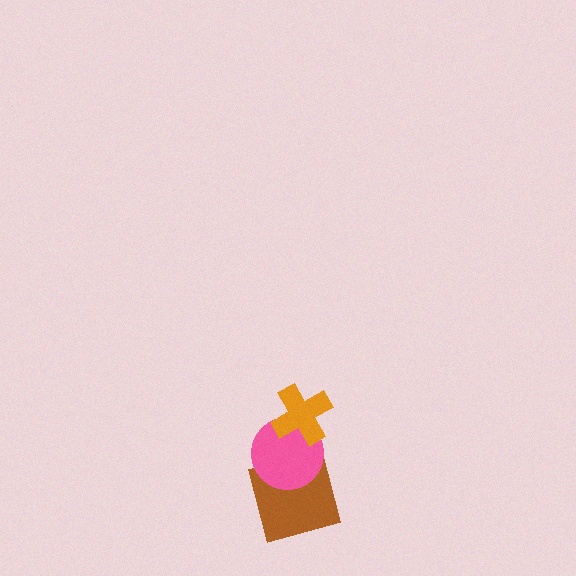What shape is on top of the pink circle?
The orange cross is on top of the pink circle.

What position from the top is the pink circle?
The pink circle is 2nd from the top.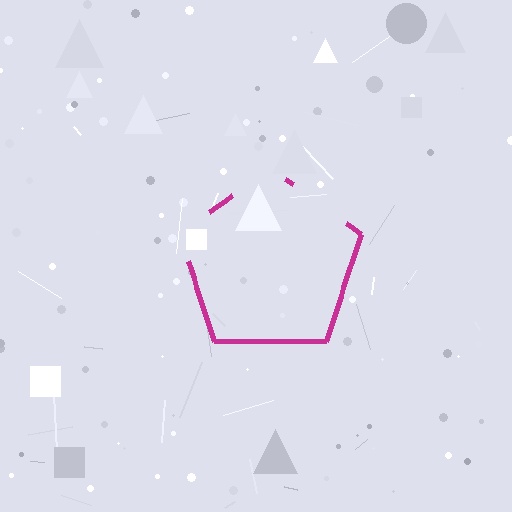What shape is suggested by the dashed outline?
The dashed outline suggests a pentagon.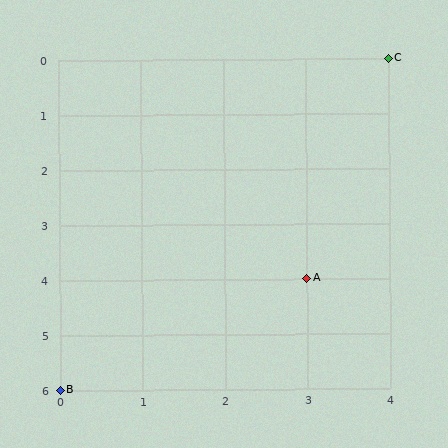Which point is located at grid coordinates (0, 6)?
Point B is at (0, 6).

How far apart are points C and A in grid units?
Points C and A are 1 column and 4 rows apart (about 4.1 grid units diagonally).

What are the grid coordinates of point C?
Point C is at grid coordinates (4, 0).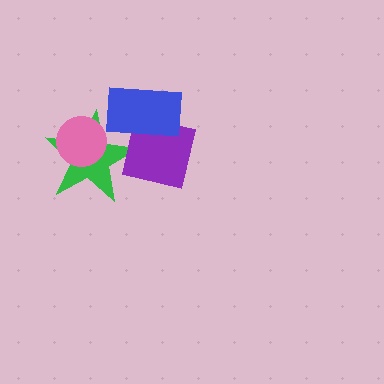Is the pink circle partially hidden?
No, no other shape covers it.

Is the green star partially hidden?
Yes, it is partially covered by another shape.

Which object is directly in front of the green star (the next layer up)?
The pink circle is directly in front of the green star.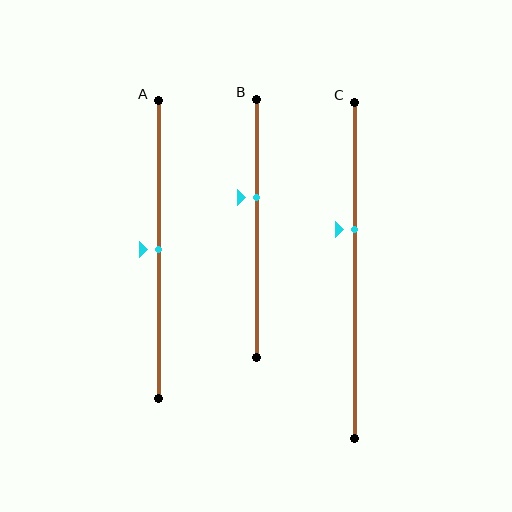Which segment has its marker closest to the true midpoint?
Segment A has its marker closest to the true midpoint.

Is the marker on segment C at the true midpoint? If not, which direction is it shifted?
No, the marker on segment C is shifted upward by about 12% of the segment length.